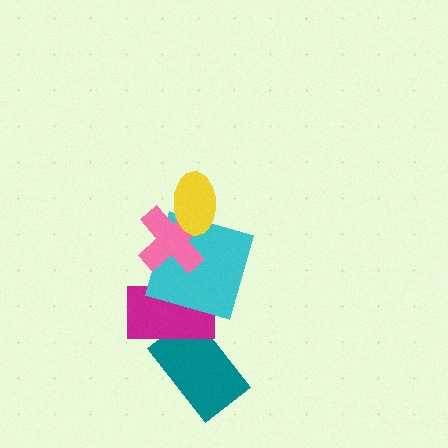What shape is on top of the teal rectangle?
The magenta rectangle is on top of the teal rectangle.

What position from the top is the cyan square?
The cyan square is 3rd from the top.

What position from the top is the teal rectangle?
The teal rectangle is 5th from the top.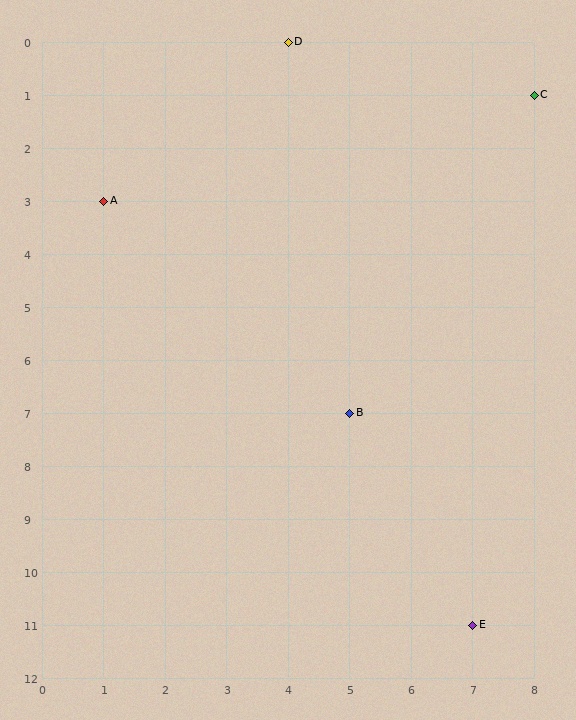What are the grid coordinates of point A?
Point A is at grid coordinates (1, 3).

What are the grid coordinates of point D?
Point D is at grid coordinates (4, 0).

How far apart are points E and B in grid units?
Points E and B are 2 columns and 4 rows apart (about 4.5 grid units diagonally).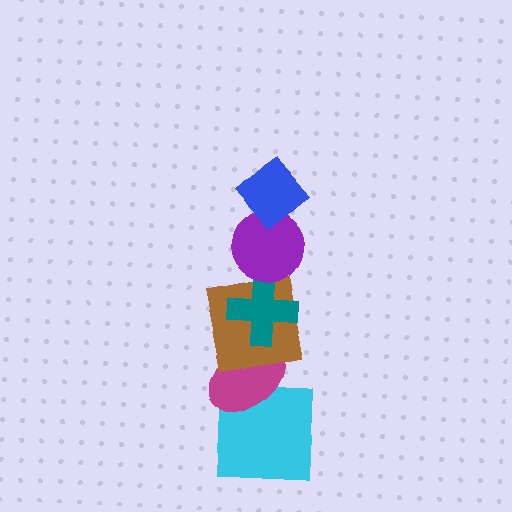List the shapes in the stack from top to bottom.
From top to bottom: the blue diamond, the purple circle, the teal cross, the brown square, the magenta ellipse, the cyan square.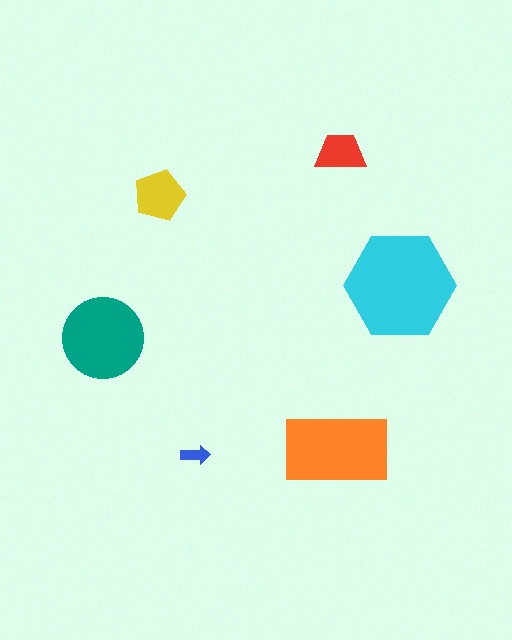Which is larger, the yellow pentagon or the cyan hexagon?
The cyan hexagon.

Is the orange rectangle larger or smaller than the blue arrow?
Larger.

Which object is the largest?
The cyan hexagon.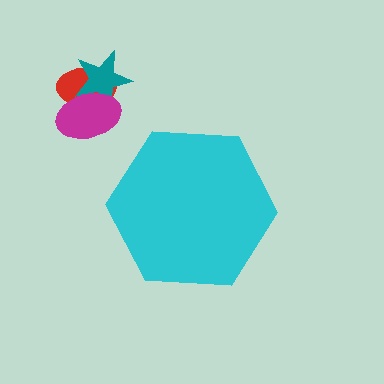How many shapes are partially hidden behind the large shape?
0 shapes are partially hidden.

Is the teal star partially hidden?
No, the teal star is fully visible.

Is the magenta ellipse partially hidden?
No, the magenta ellipse is fully visible.